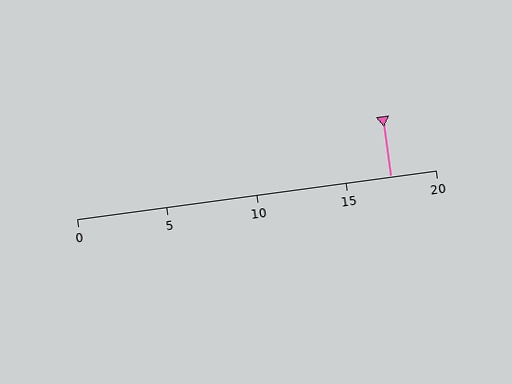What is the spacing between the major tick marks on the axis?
The major ticks are spaced 5 apart.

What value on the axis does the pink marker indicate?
The marker indicates approximately 17.5.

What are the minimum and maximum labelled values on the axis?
The axis runs from 0 to 20.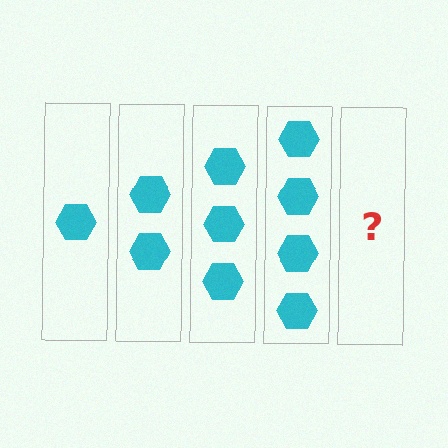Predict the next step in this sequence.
The next step is 5 hexagons.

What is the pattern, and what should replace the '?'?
The pattern is that each step adds one more hexagon. The '?' should be 5 hexagons.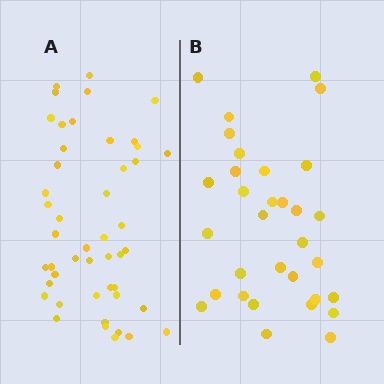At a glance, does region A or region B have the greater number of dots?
Region A (the left region) has more dots.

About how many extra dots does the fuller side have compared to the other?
Region A has approximately 15 more dots than region B.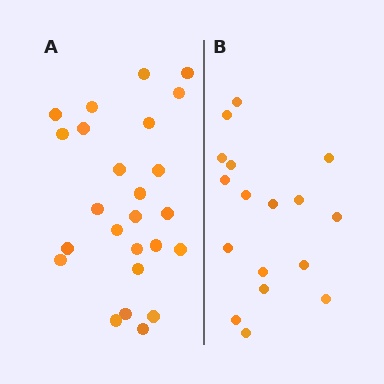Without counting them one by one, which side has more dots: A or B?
Region A (the left region) has more dots.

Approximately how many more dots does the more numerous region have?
Region A has roughly 8 or so more dots than region B.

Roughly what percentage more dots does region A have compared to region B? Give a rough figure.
About 45% more.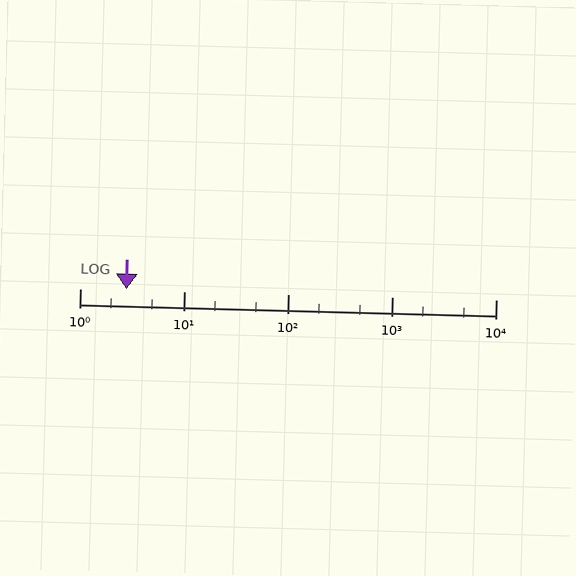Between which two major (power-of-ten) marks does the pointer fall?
The pointer is between 1 and 10.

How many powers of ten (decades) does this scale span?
The scale spans 4 decades, from 1 to 10000.